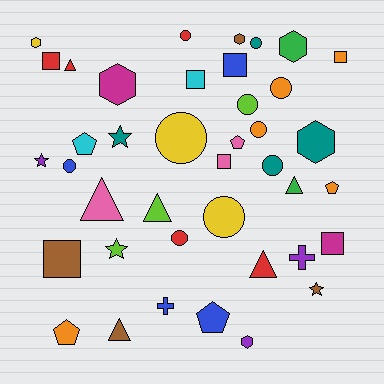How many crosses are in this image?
There are 2 crosses.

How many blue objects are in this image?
There are 4 blue objects.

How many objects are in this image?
There are 40 objects.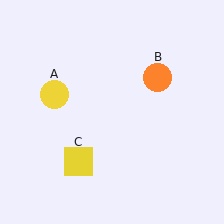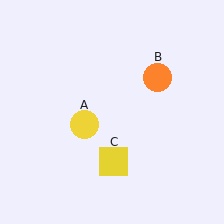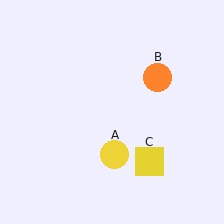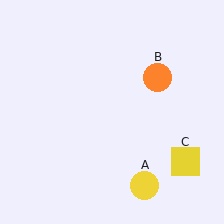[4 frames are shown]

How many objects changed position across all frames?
2 objects changed position: yellow circle (object A), yellow square (object C).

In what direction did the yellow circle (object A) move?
The yellow circle (object A) moved down and to the right.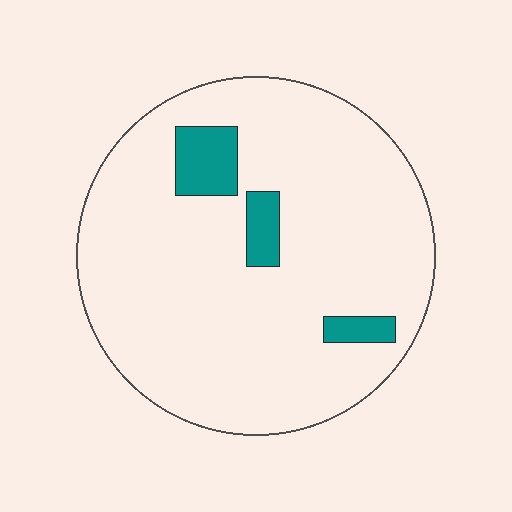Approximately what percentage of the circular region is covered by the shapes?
Approximately 10%.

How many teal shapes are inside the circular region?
3.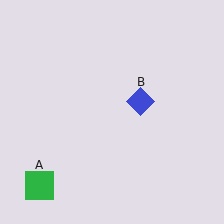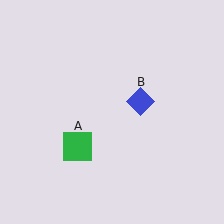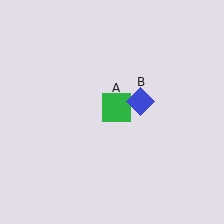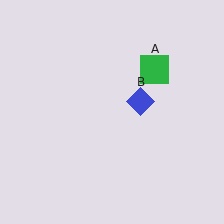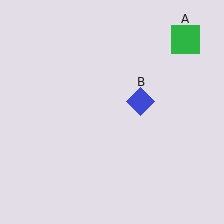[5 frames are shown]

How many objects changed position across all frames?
1 object changed position: green square (object A).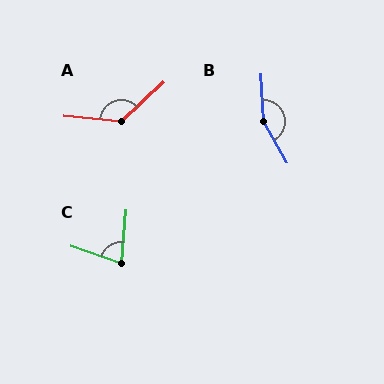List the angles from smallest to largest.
C (75°), A (132°), B (153°).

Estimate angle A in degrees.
Approximately 132 degrees.